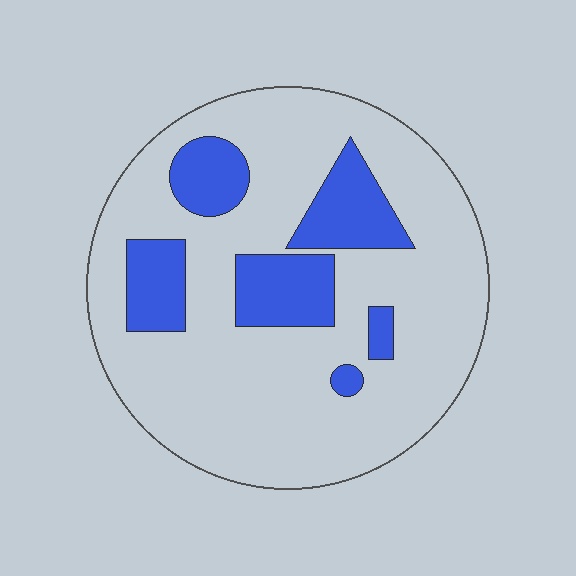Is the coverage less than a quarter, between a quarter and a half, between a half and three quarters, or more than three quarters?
Less than a quarter.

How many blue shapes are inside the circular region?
6.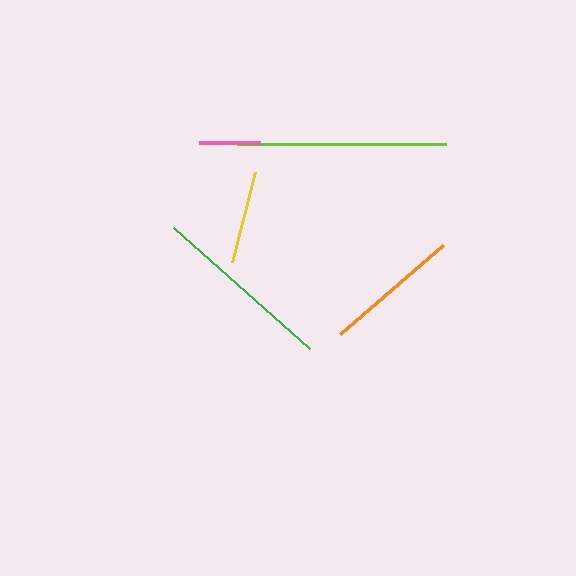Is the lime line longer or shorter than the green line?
The lime line is longer than the green line.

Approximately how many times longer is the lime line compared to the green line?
The lime line is approximately 1.1 times the length of the green line.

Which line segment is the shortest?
The pink line is the shortest at approximately 61 pixels.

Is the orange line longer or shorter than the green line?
The green line is longer than the orange line.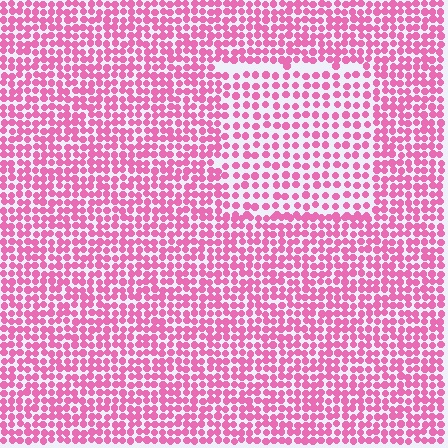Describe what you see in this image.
The image contains small pink elements arranged at two different densities. A rectangle-shaped region is visible where the elements are less densely packed than the surrounding area.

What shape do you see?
I see a rectangle.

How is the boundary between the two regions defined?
The boundary is defined by a change in element density (approximately 1.6x ratio). All elements are the same color, size, and shape.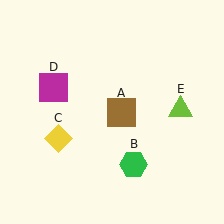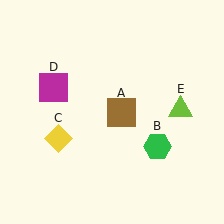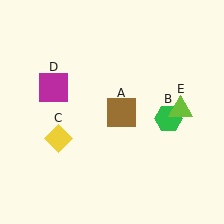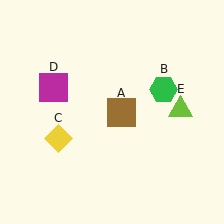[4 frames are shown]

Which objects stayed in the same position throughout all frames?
Brown square (object A) and yellow diamond (object C) and magenta square (object D) and lime triangle (object E) remained stationary.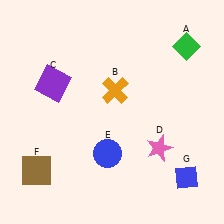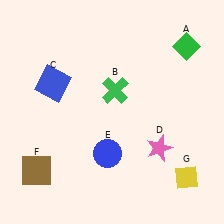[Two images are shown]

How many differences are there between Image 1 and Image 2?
There are 3 differences between the two images.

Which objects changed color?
B changed from orange to green. C changed from purple to blue. G changed from blue to yellow.